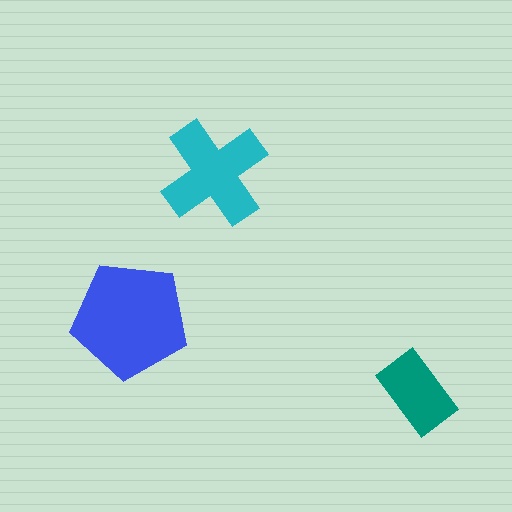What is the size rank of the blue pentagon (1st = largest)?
1st.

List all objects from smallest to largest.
The teal rectangle, the cyan cross, the blue pentagon.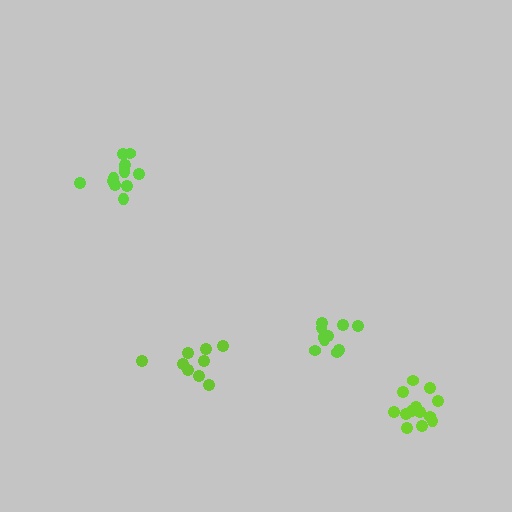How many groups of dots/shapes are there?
There are 4 groups.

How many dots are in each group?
Group 1: 13 dots, Group 2: 12 dots, Group 3: 10 dots, Group 4: 9 dots (44 total).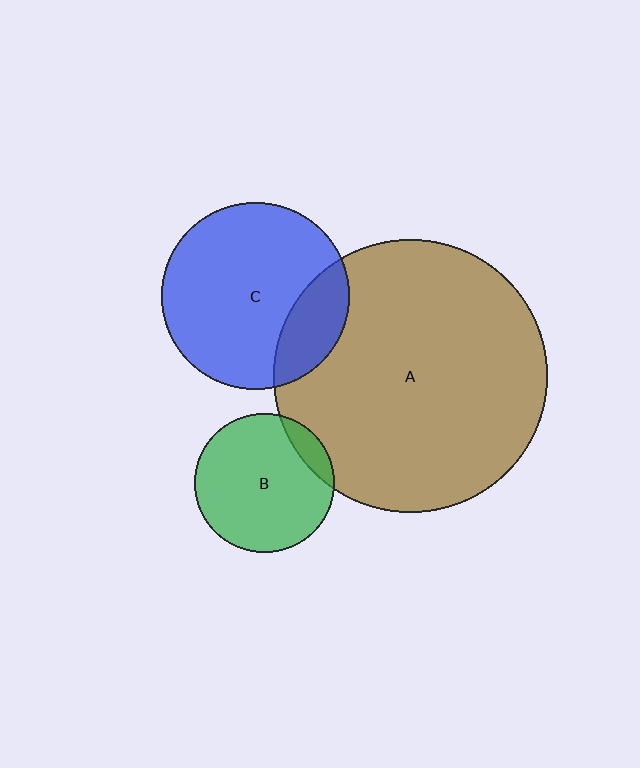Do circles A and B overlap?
Yes.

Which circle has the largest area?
Circle A (brown).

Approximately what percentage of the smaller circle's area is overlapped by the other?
Approximately 10%.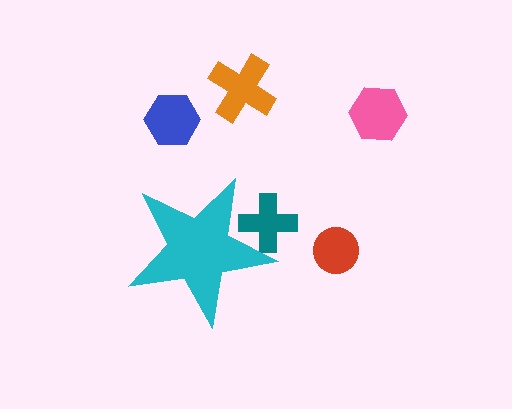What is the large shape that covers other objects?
A cyan star.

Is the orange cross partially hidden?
No, the orange cross is fully visible.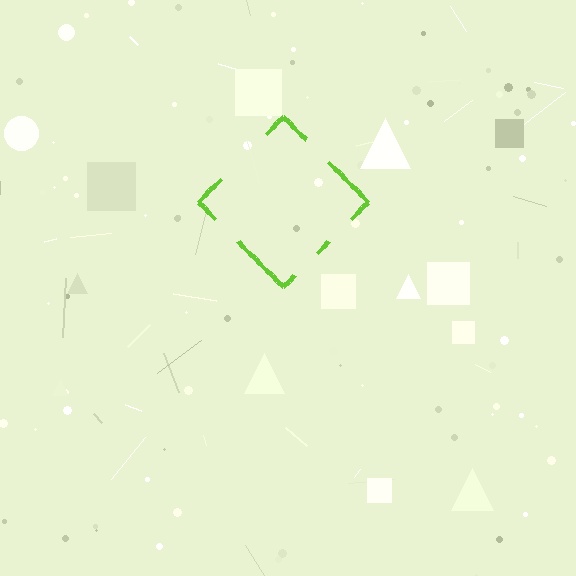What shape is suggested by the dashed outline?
The dashed outline suggests a diamond.